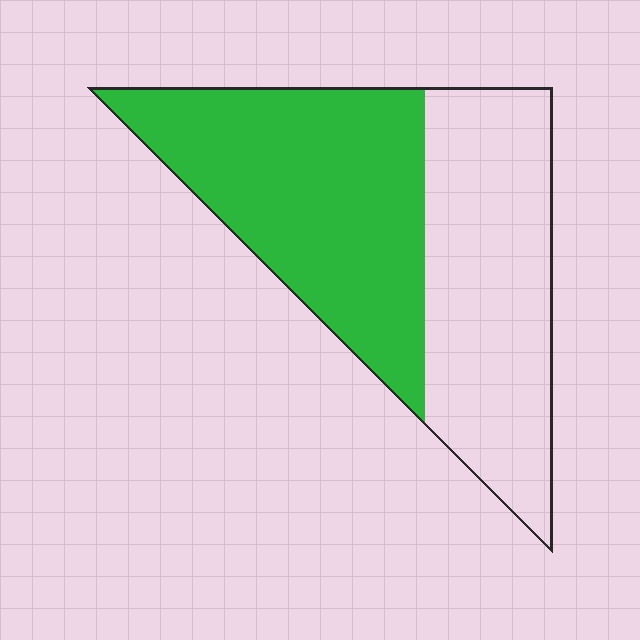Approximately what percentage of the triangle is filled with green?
Approximately 55%.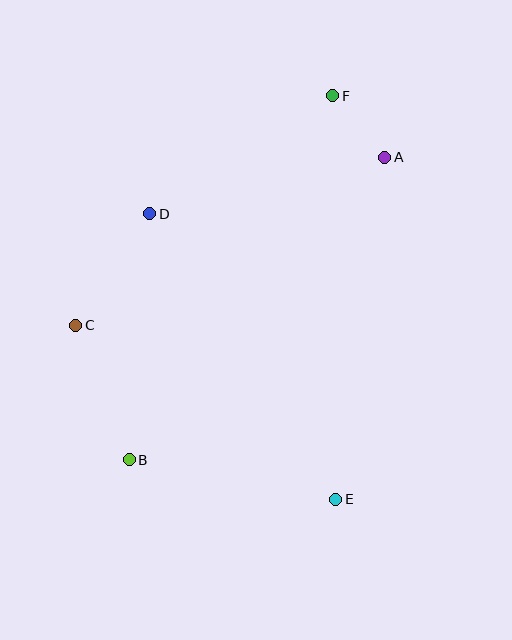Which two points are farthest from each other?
Points B and F are farthest from each other.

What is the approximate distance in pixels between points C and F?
The distance between C and F is approximately 344 pixels.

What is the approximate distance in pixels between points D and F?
The distance between D and F is approximately 218 pixels.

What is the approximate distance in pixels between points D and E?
The distance between D and E is approximately 340 pixels.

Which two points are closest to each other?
Points A and F are closest to each other.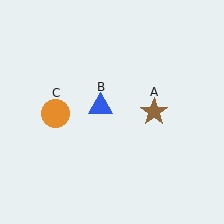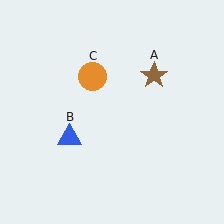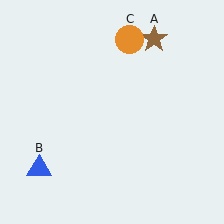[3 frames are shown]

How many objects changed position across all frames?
3 objects changed position: brown star (object A), blue triangle (object B), orange circle (object C).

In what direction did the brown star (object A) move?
The brown star (object A) moved up.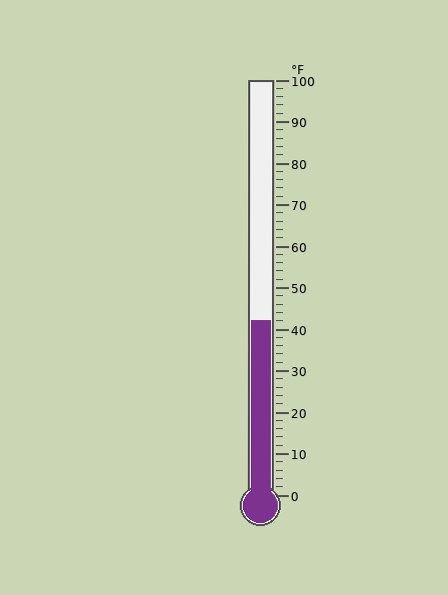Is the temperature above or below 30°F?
The temperature is above 30°F.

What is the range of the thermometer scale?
The thermometer scale ranges from 0°F to 100°F.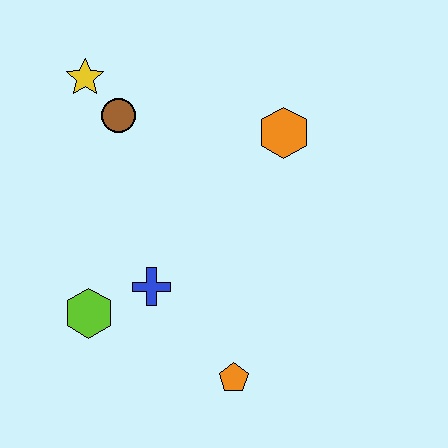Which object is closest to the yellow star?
The brown circle is closest to the yellow star.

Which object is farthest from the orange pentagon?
The yellow star is farthest from the orange pentagon.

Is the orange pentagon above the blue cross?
No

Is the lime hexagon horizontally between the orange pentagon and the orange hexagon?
No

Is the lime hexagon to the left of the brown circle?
Yes